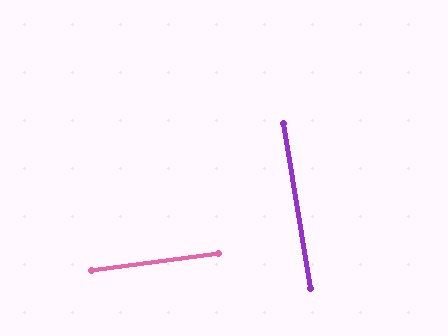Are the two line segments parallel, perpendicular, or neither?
Perpendicular — they meet at approximately 89°.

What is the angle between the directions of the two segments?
Approximately 89 degrees.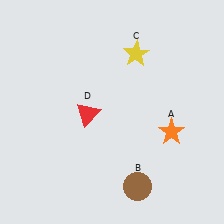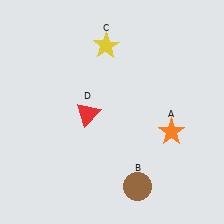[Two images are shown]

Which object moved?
The yellow star (C) moved left.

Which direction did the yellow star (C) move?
The yellow star (C) moved left.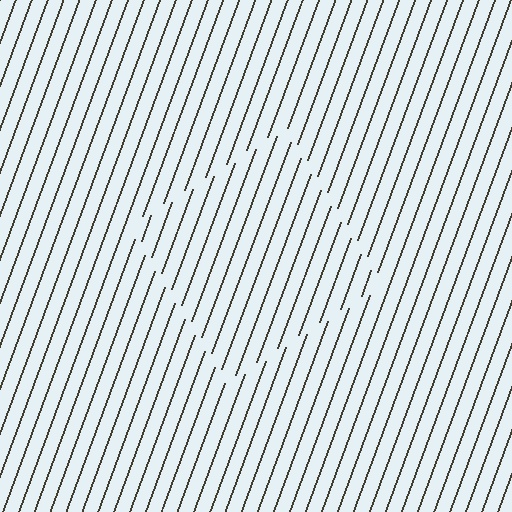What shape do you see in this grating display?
An illusory square. The interior of the shape contains the same grating, shifted by half a period — the contour is defined by the phase discontinuity where line-ends from the inner and outer gratings abut.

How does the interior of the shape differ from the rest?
The interior of the shape contains the same grating, shifted by half a period — the contour is defined by the phase discontinuity where line-ends from the inner and outer gratings abut.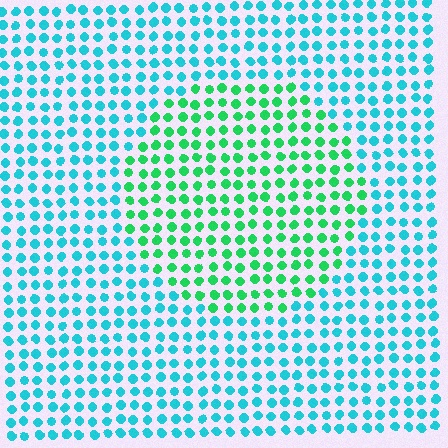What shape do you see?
I see a circle.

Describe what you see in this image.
The image is filled with small cyan elements in a uniform arrangement. A circle-shaped region is visible where the elements are tinted to a slightly different hue, forming a subtle color boundary.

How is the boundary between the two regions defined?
The boundary is defined purely by a slight shift in hue (about 44 degrees). Spacing, size, and orientation are identical on both sides.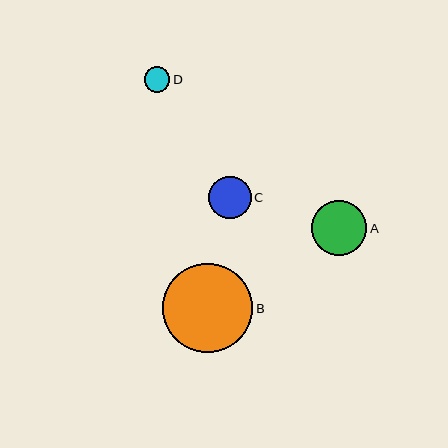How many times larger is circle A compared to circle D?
Circle A is approximately 2.1 times the size of circle D.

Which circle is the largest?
Circle B is the largest with a size of approximately 90 pixels.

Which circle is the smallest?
Circle D is the smallest with a size of approximately 26 pixels.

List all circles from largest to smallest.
From largest to smallest: B, A, C, D.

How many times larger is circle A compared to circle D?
Circle A is approximately 2.1 times the size of circle D.